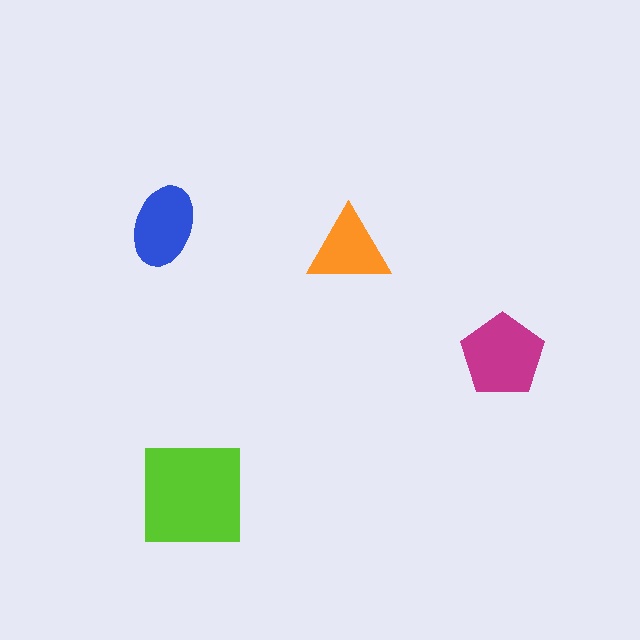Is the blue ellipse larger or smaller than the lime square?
Smaller.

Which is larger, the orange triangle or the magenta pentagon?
The magenta pentagon.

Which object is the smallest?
The orange triangle.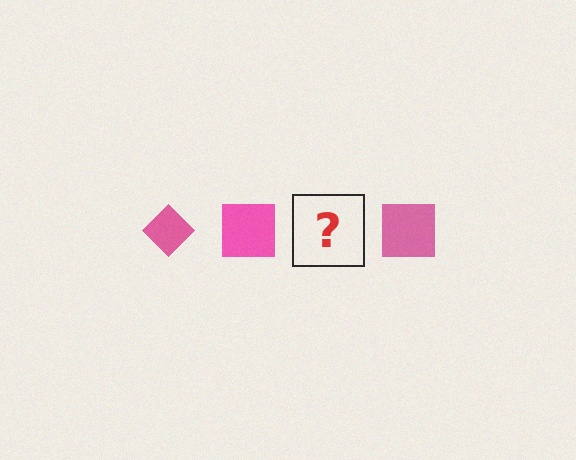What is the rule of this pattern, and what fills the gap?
The rule is that the pattern cycles through diamond, square shapes in pink. The gap should be filled with a pink diamond.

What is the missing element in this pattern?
The missing element is a pink diamond.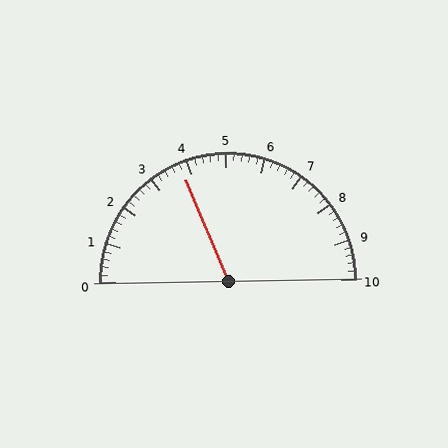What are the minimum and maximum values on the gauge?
The gauge ranges from 0 to 10.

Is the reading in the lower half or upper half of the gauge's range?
The reading is in the lower half of the range (0 to 10).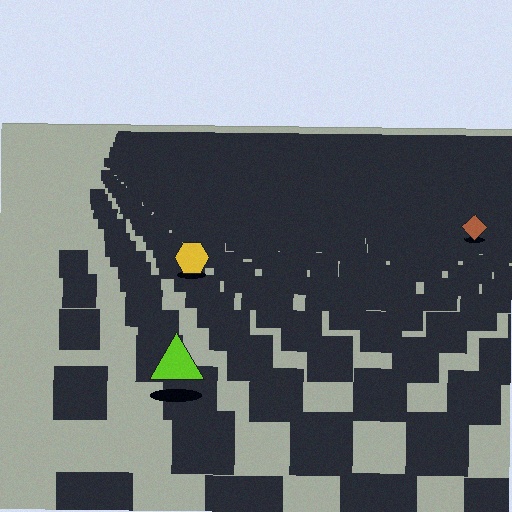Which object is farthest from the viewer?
The brown diamond is farthest from the viewer. It appears smaller and the ground texture around it is denser.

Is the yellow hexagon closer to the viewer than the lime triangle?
No. The lime triangle is closer — you can tell from the texture gradient: the ground texture is coarser near it.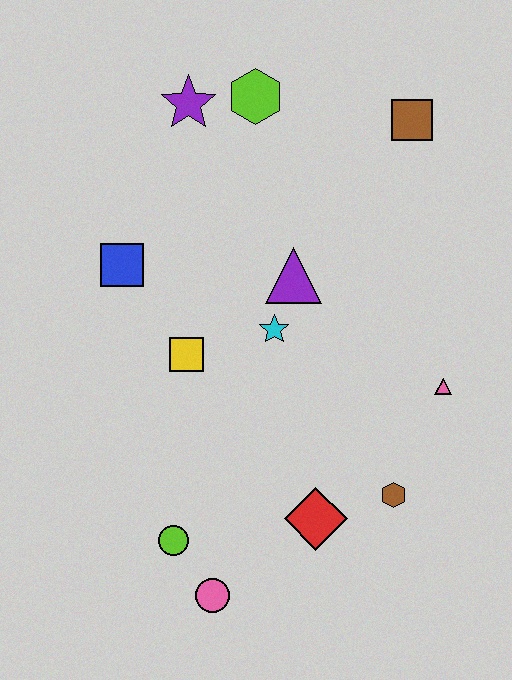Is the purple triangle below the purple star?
Yes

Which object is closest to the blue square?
The yellow square is closest to the blue square.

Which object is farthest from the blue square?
The brown hexagon is farthest from the blue square.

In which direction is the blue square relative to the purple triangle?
The blue square is to the left of the purple triangle.